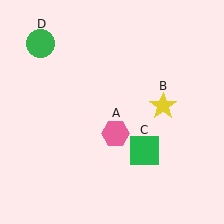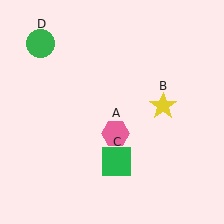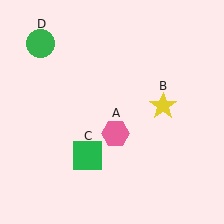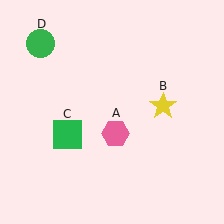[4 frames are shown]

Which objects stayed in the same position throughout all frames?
Pink hexagon (object A) and yellow star (object B) and green circle (object D) remained stationary.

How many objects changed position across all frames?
1 object changed position: green square (object C).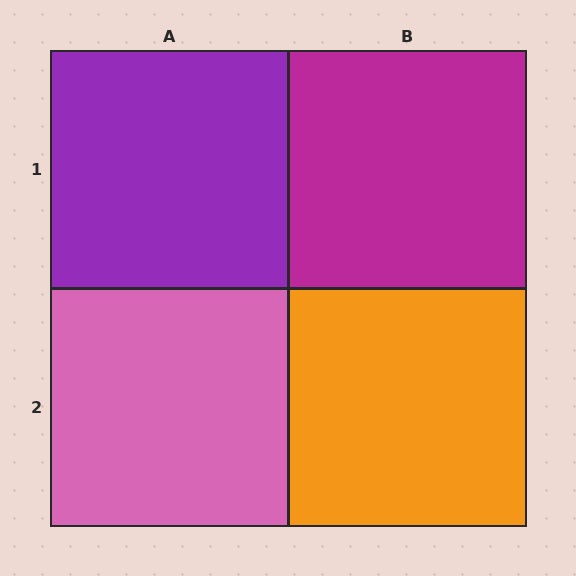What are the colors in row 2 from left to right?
Pink, orange.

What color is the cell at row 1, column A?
Purple.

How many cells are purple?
1 cell is purple.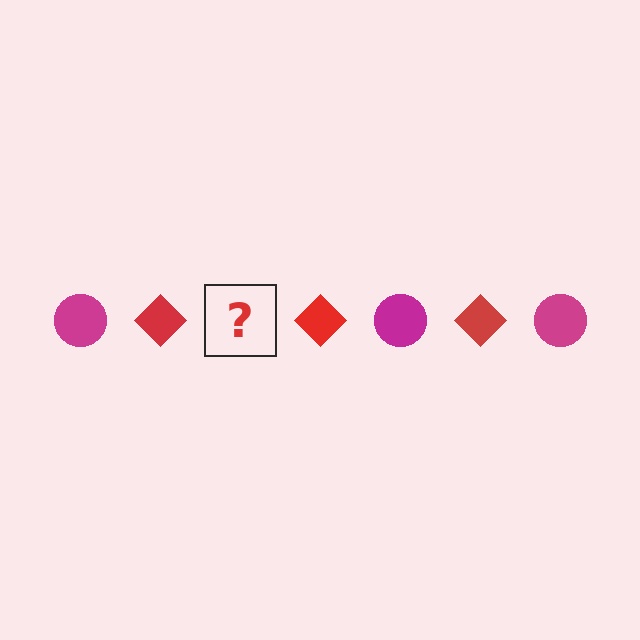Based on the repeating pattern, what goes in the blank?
The blank should be a magenta circle.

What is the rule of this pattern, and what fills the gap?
The rule is that the pattern alternates between magenta circle and red diamond. The gap should be filled with a magenta circle.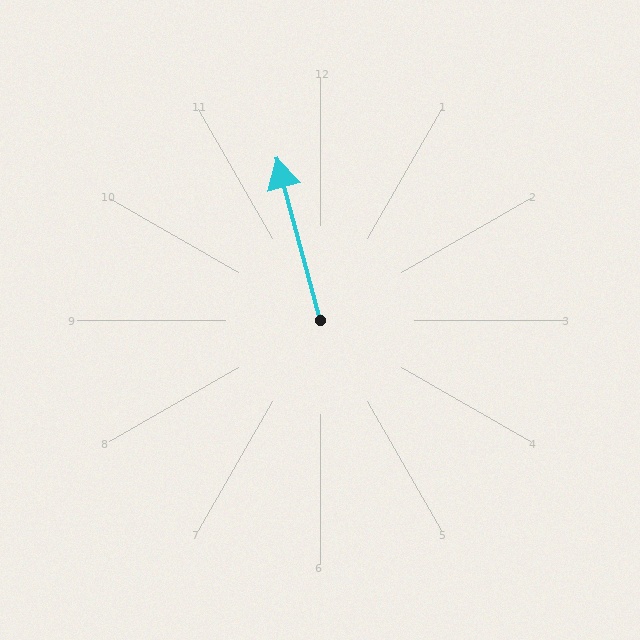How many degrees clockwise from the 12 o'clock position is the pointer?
Approximately 345 degrees.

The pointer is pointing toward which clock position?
Roughly 11 o'clock.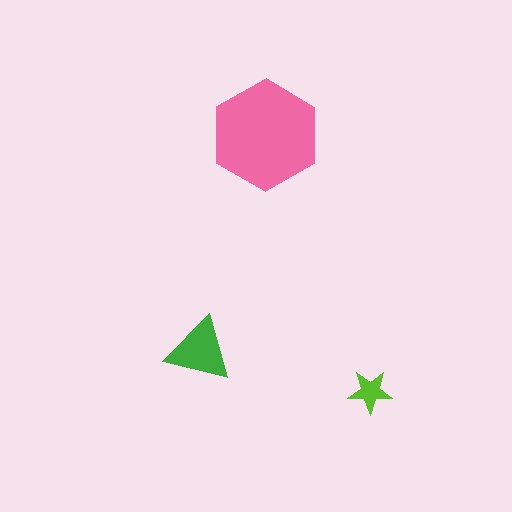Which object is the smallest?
The lime star.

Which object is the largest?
The pink hexagon.